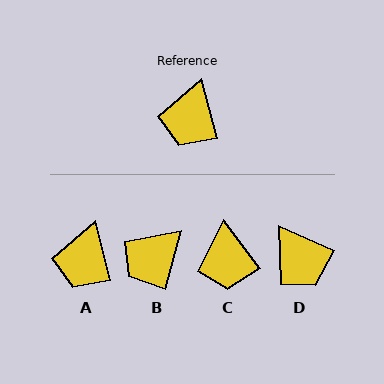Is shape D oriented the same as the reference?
No, it is off by about 52 degrees.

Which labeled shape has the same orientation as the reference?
A.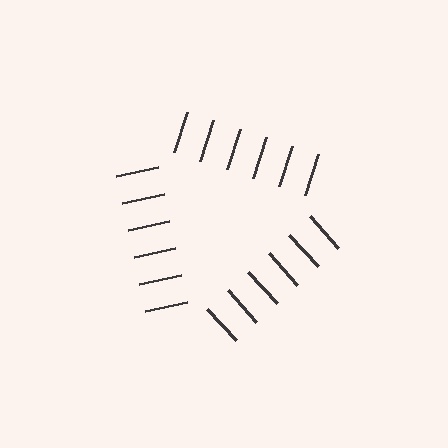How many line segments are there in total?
18 — 6 along each of the 3 edges.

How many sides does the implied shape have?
3 sides — the line-ends trace a triangle.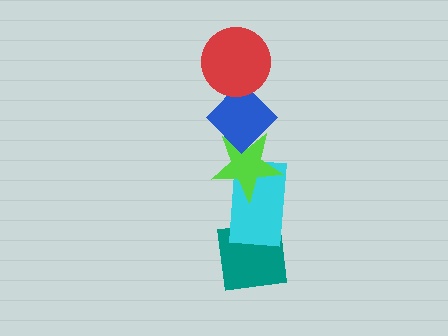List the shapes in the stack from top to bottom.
From top to bottom: the red circle, the blue diamond, the lime star, the cyan rectangle, the teal square.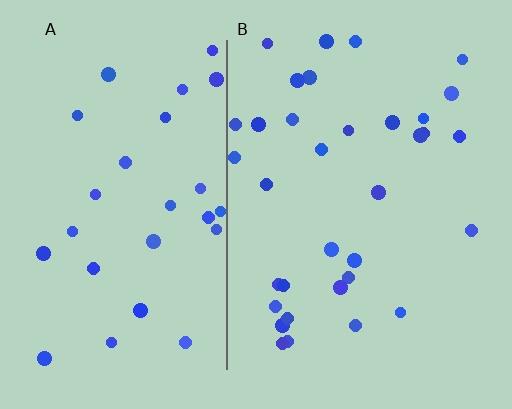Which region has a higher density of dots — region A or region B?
B (the right).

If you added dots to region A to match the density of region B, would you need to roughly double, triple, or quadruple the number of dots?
Approximately double.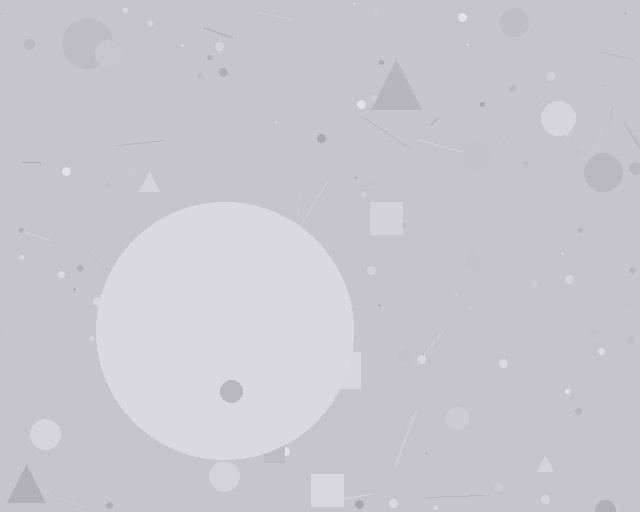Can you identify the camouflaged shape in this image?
The camouflaged shape is a circle.